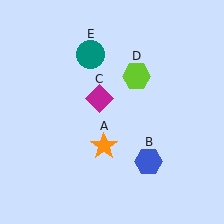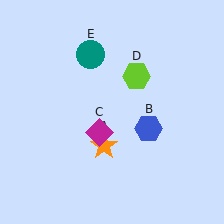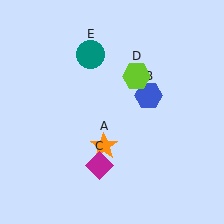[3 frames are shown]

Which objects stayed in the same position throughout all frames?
Orange star (object A) and lime hexagon (object D) and teal circle (object E) remained stationary.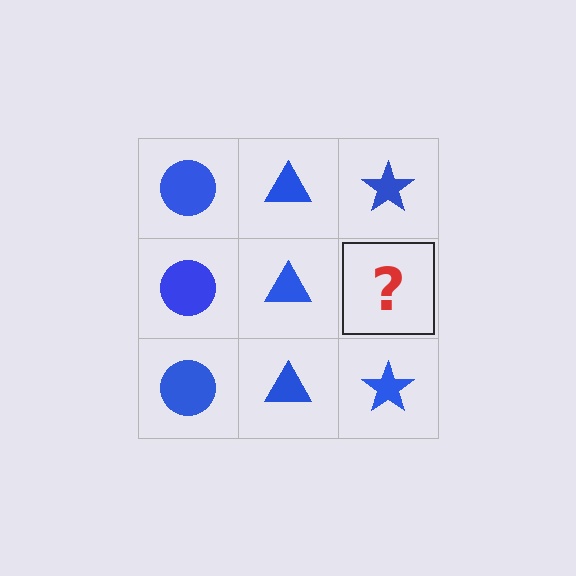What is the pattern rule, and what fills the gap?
The rule is that each column has a consistent shape. The gap should be filled with a blue star.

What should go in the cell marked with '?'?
The missing cell should contain a blue star.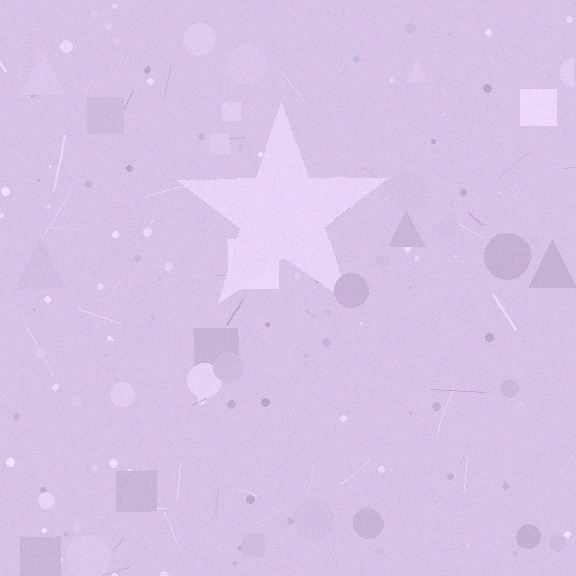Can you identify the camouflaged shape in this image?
The camouflaged shape is a star.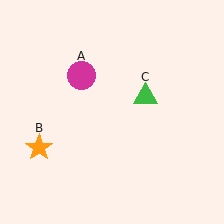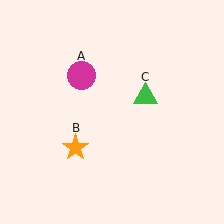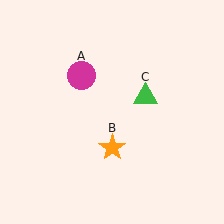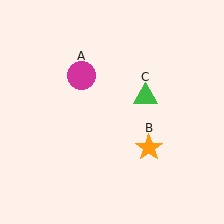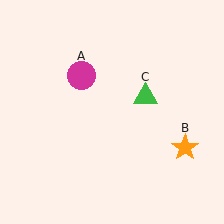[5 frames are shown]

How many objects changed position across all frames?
1 object changed position: orange star (object B).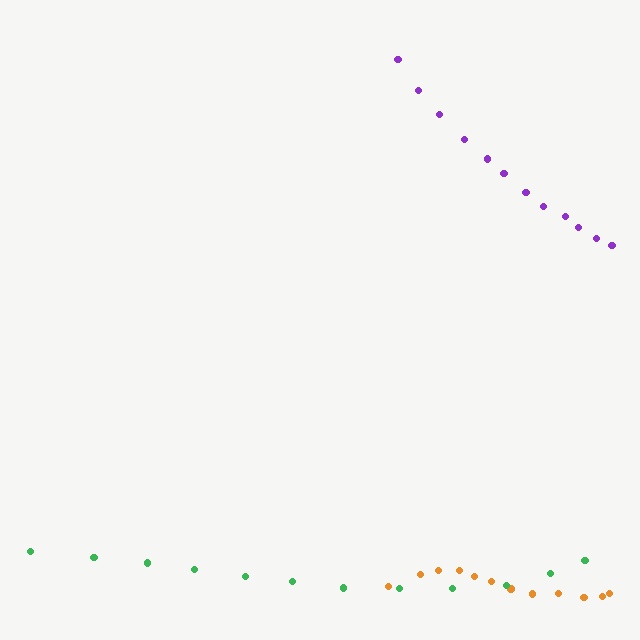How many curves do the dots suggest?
There are 3 distinct paths.